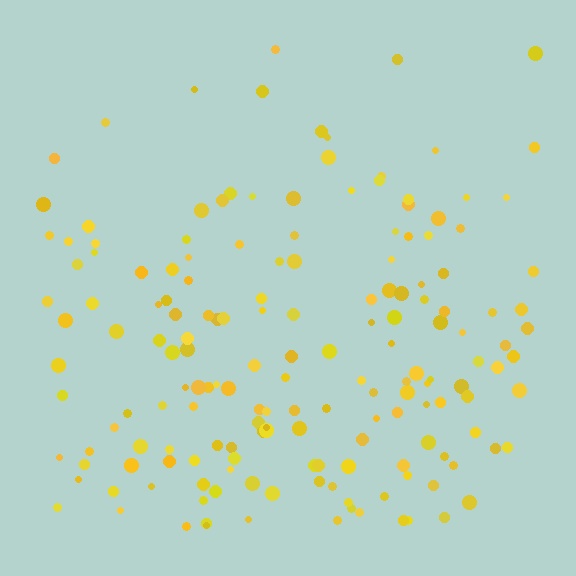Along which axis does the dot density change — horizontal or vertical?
Vertical.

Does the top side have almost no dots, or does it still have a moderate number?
Still a moderate number, just noticeably fewer than the bottom.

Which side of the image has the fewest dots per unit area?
The top.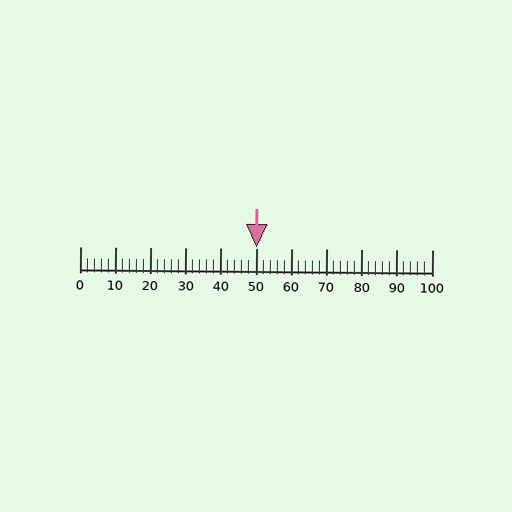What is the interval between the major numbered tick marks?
The major tick marks are spaced 10 units apart.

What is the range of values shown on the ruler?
The ruler shows values from 0 to 100.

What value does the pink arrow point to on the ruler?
The pink arrow points to approximately 50.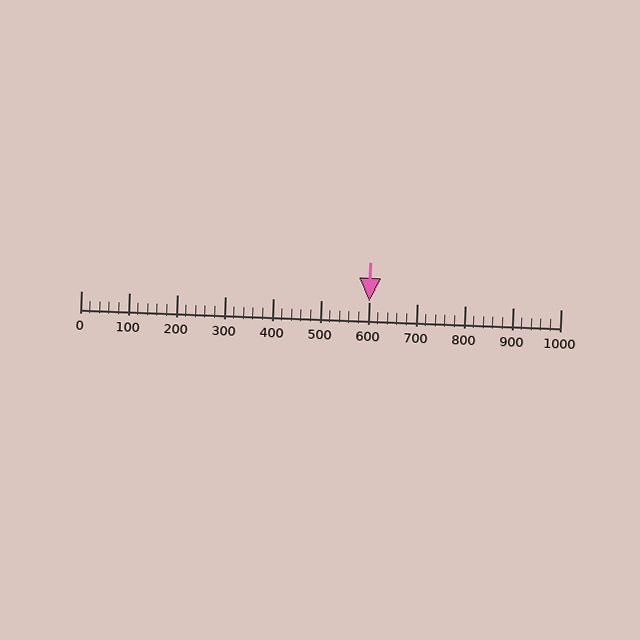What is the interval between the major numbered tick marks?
The major tick marks are spaced 100 units apart.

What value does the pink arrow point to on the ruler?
The pink arrow points to approximately 600.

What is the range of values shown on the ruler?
The ruler shows values from 0 to 1000.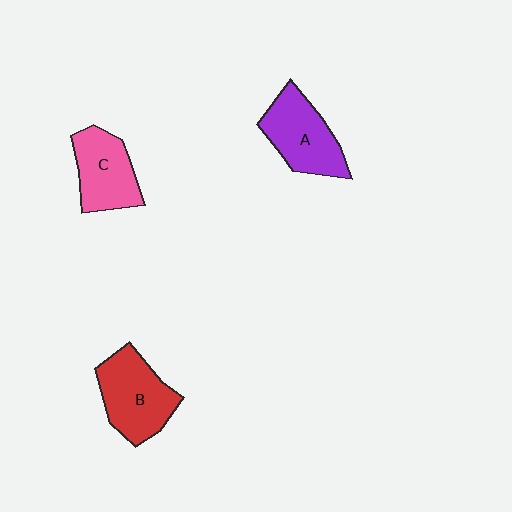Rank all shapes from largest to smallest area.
From largest to smallest: B (red), A (purple), C (pink).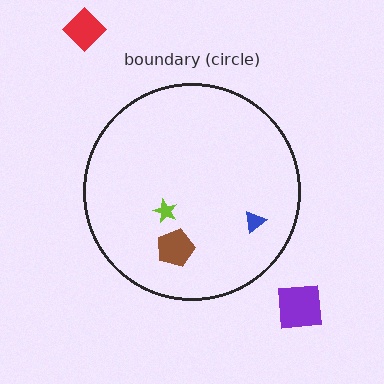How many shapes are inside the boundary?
3 inside, 2 outside.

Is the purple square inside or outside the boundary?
Outside.